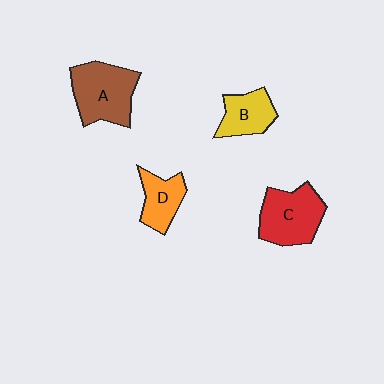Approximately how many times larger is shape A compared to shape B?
Approximately 1.6 times.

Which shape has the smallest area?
Shape D (orange).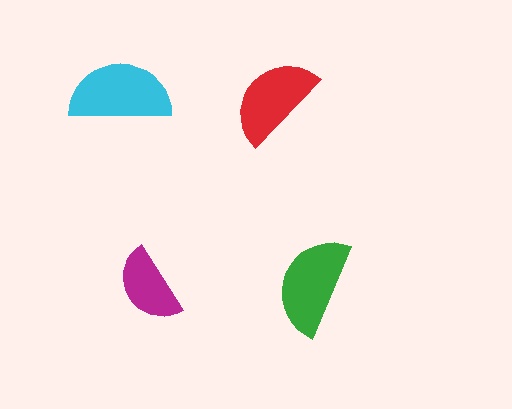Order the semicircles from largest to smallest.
the cyan one, the green one, the red one, the magenta one.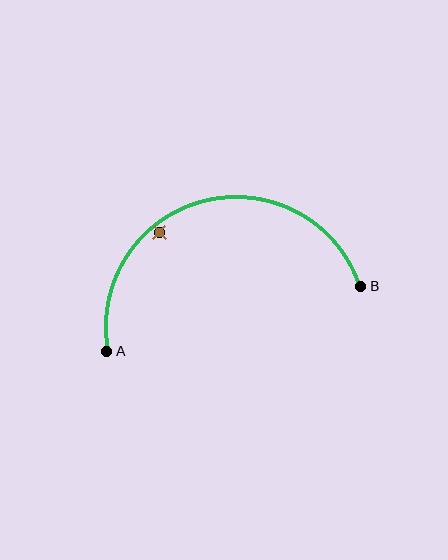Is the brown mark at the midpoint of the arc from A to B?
No — the brown mark does not lie on the arc at all. It sits slightly inside the curve.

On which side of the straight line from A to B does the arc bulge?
The arc bulges above the straight line connecting A and B.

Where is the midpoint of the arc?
The arc midpoint is the point on the curve farthest from the straight line joining A and B. It sits above that line.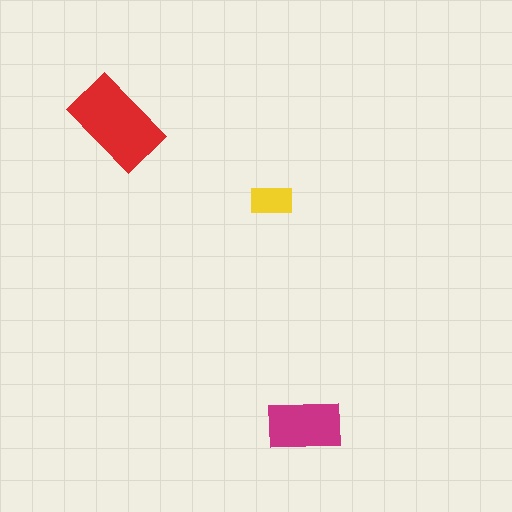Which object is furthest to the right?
The magenta rectangle is rightmost.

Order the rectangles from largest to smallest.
the red one, the magenta one, the yellow one.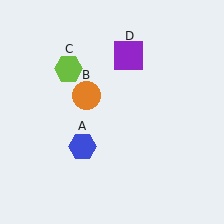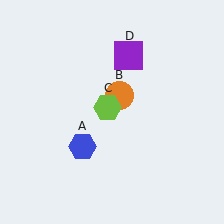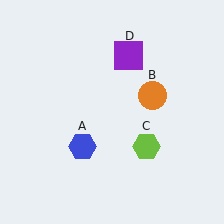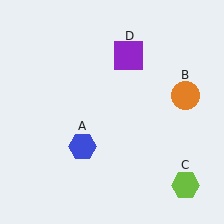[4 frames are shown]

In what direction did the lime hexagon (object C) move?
The lime hexagon (object C) moved down and to the right.